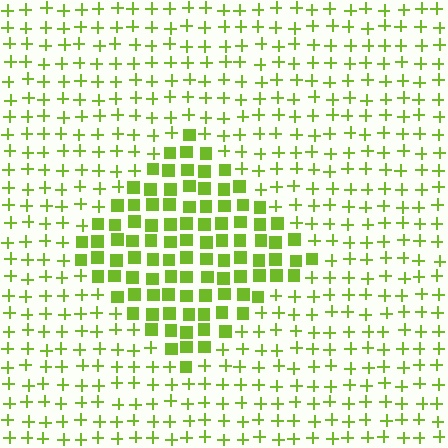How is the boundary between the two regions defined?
The boundary is defined by a change in element shape: squares inside vs. plus signs outside. All elements share the same color and spacing.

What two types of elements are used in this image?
The image uses squares inside the diamond region and plus signs outside it.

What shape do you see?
I see a diamond.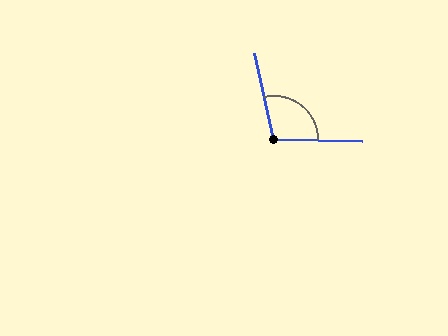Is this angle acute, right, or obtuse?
It is obtuse.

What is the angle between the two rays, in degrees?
Approximately 103 degrees.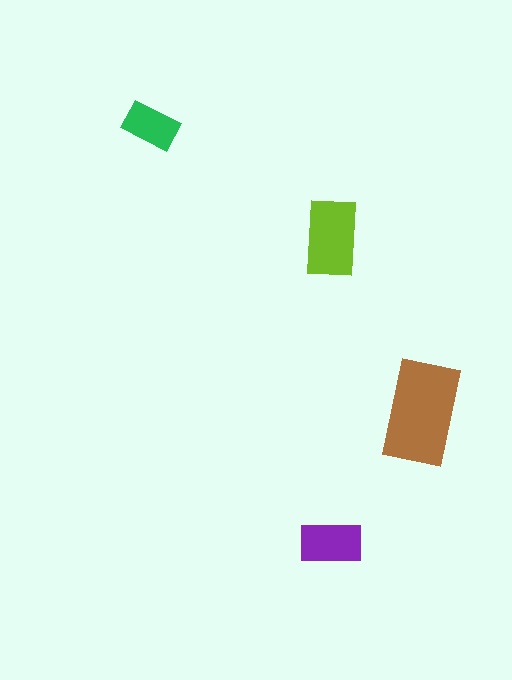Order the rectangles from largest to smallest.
the brown one, the lime one, the purple one, the green one.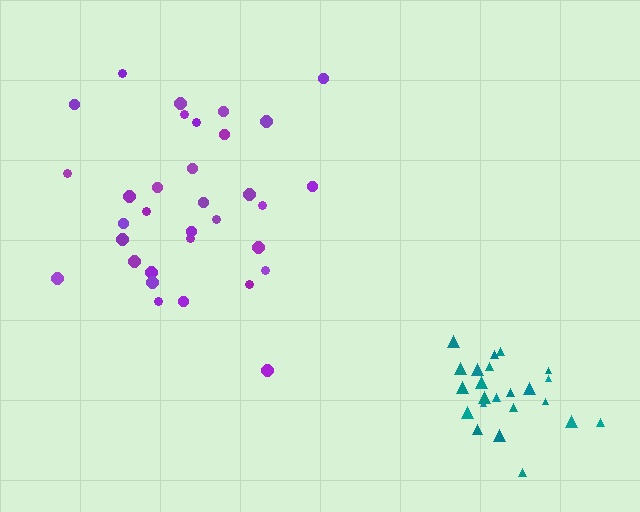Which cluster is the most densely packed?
Teal.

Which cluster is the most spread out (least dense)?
Purple.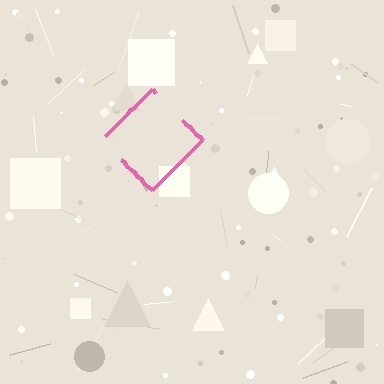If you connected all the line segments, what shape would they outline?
They would outline a diamond.